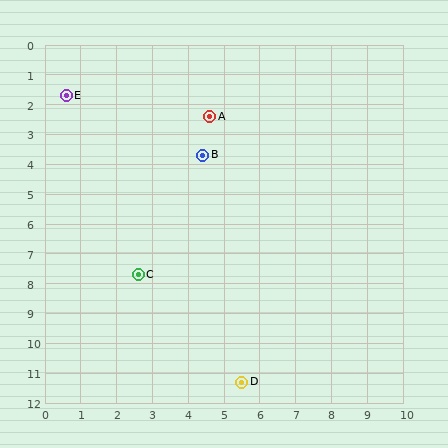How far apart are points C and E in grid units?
Points C and E are about 6.3 grid units apart.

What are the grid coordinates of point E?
Point E is at approximately (0.6, 1.7).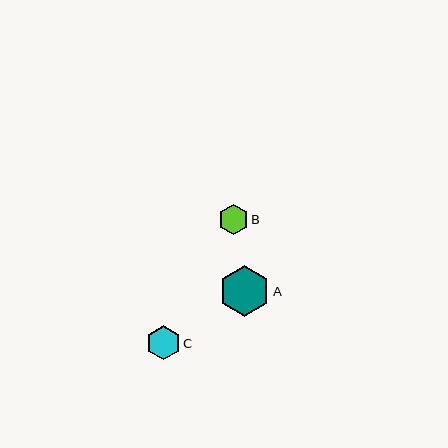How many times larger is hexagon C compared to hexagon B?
Hexagon C is approximately 1.1 times the size of hexagon B.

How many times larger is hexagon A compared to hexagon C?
Hexagon A is approximately 1.5 times the size of hexagon C.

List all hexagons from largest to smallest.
From largest to smallest: A, C, B.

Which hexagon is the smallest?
Hexagon B is the smallest with a size of approximately 30 pixels.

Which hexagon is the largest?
Hexagon A is the largest with a size of approximately 51 pixels.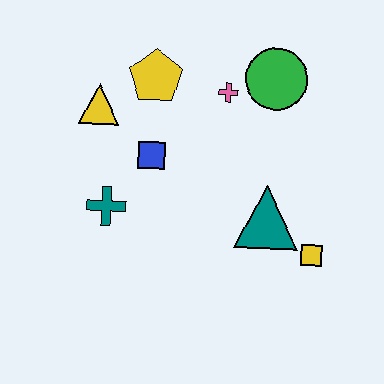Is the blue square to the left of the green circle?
Yes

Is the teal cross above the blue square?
No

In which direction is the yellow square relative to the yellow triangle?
The yellow square is to the right of the yellow triangle.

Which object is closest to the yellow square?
The teal triangle is closest to the yellow square.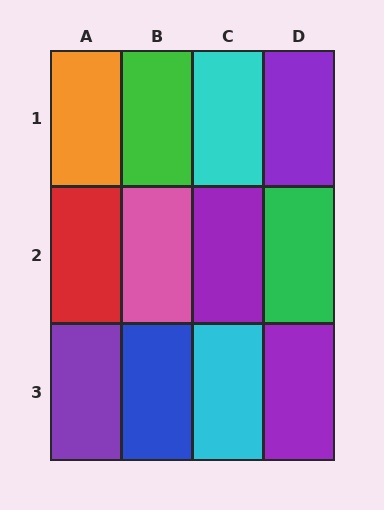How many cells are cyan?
2 cells are cyan.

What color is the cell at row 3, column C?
Cyan.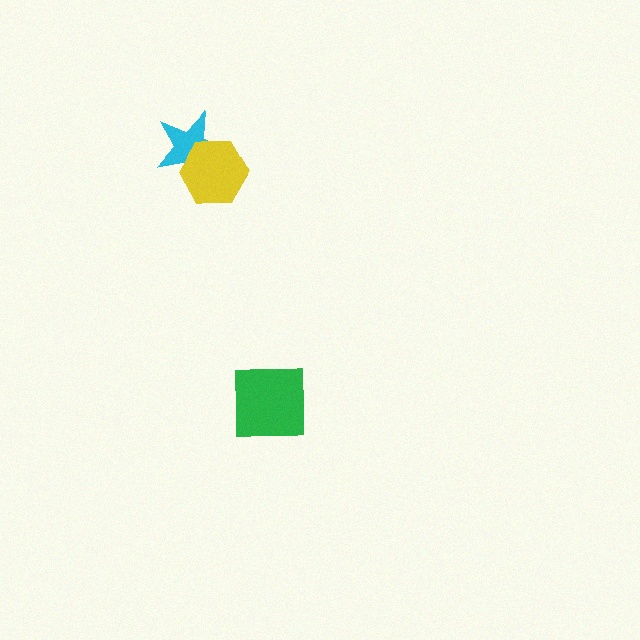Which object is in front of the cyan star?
The yellow hexagon is in front of the cyan star.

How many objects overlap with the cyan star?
1 object overlaps with the cyan star.